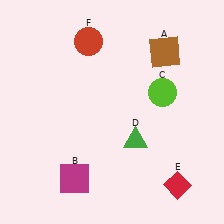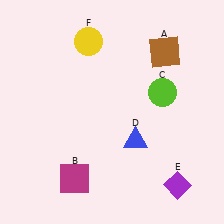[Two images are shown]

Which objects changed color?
D changed from green to blue. E changed from red to purple. F changed from red to yellow.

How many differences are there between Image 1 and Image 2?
There are 3 differences between the two images.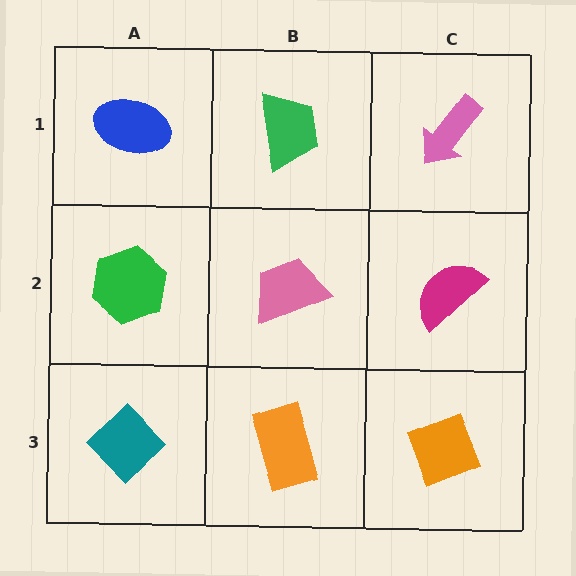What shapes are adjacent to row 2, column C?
A pink arrow (row 1, column C), an orange diamond (row 3, column C), a pink trapezoid (row 2, column B).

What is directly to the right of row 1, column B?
A pink arrow.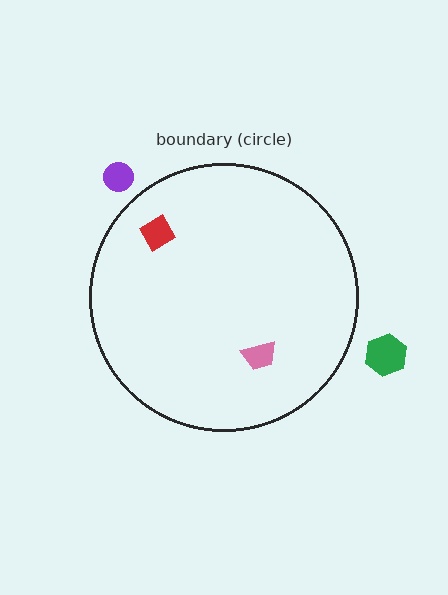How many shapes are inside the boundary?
2 inside, 2 outside.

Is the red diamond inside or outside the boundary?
Inside.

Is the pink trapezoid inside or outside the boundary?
Inside.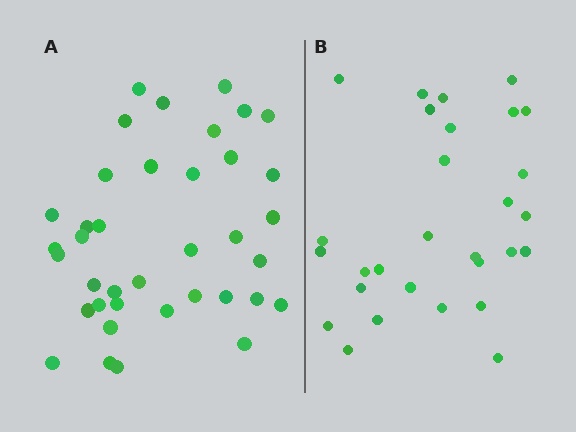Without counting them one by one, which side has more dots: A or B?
Region A (the left region) has more dots.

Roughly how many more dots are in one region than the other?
Region A has roughly 8 or so more dots than region B.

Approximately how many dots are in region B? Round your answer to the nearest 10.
About 30 dots. (The exact count is 29, which rounds to 30.)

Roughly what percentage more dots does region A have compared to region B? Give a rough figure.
About 30% more.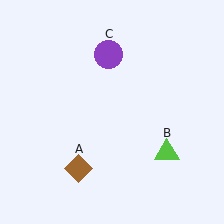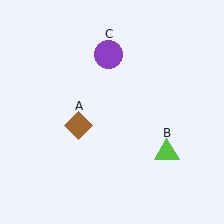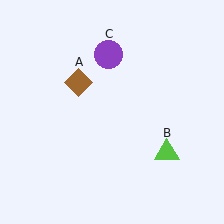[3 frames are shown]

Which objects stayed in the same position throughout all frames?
Lime triangle (object B) and purple circle (object C) remained stationary.